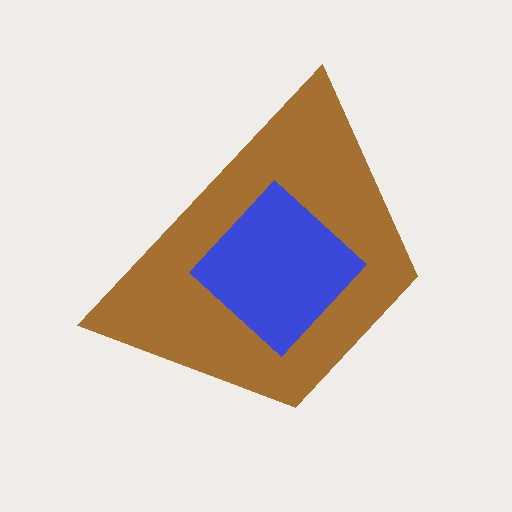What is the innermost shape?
The blue diamond.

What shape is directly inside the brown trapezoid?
The blue diamond.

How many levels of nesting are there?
2.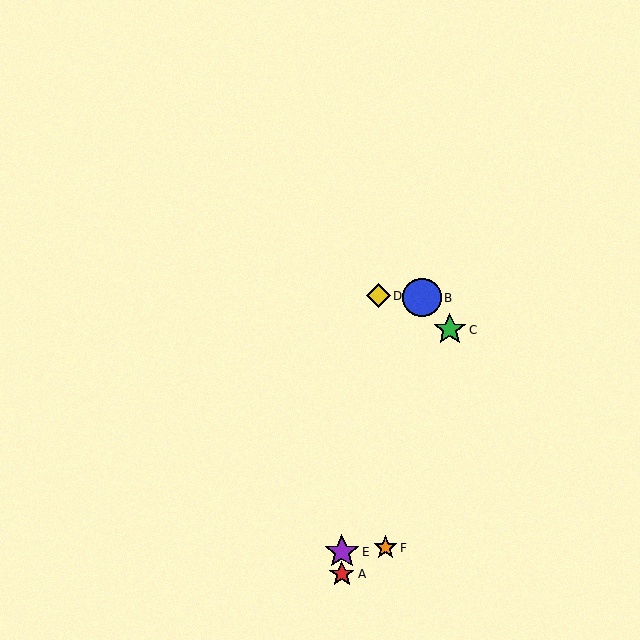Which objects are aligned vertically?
Objects A, E are aligned vertically.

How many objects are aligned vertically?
2 objects (A, E) are aligned vertically.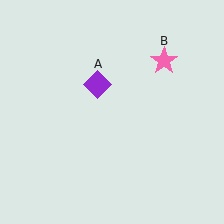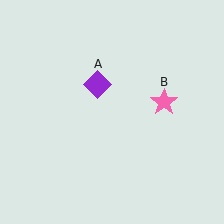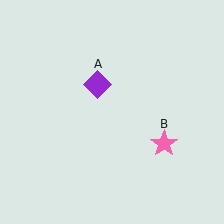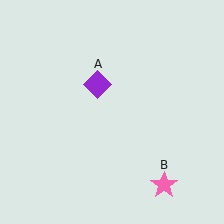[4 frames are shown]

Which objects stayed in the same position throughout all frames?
Purple diamond (object A) remained stationary.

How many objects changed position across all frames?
1 object changed position: pink star (object B).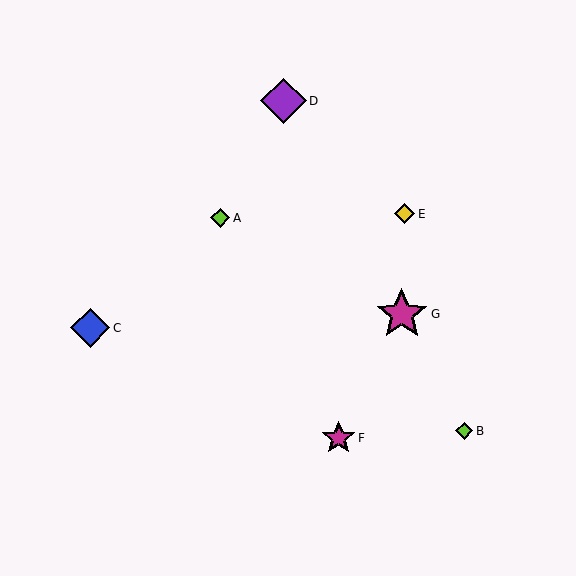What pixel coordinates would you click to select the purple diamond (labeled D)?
Click at (283, 101) to select the purple diamond D.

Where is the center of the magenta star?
The center of the magenta star is at (402, 314).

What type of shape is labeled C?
Shape C is a blue diamond.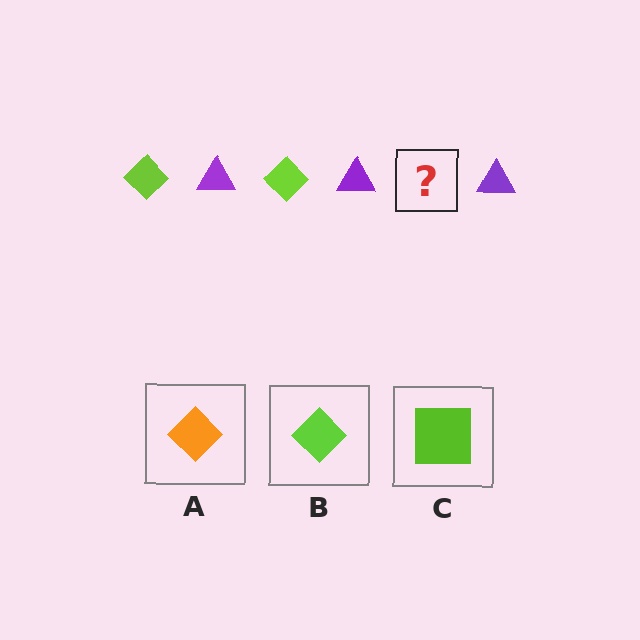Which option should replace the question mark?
Option B.